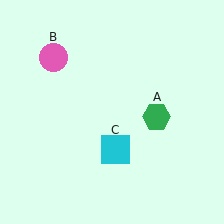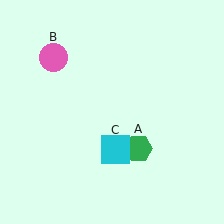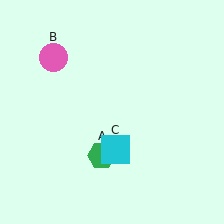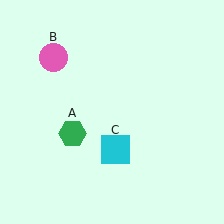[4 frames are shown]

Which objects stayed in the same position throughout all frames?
Pink circle (object B) and cyan square (object C) remained stationary.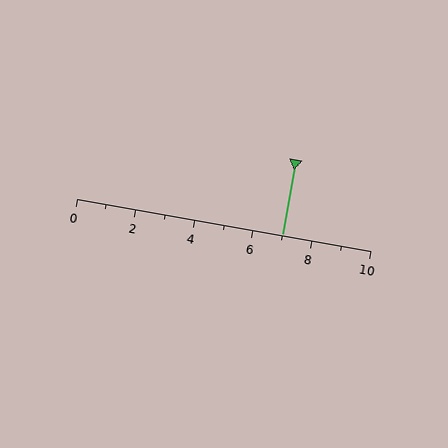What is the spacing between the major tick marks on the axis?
The major ticks are spaced 2 apart.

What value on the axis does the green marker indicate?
The marker indicates approximately 7.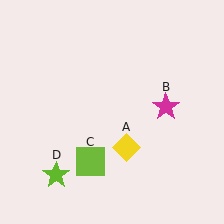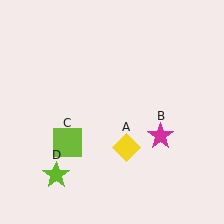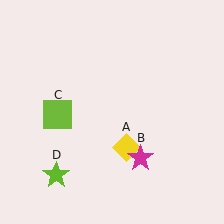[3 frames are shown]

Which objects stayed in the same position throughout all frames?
Yellow diamond (object A) and lime star (object D) remained stationary.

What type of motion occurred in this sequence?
The magenta star (object B), lime square (object C) rotated clockwise around the center of the scene.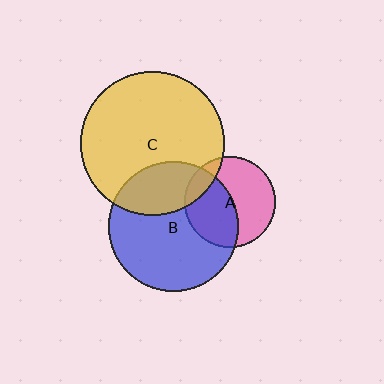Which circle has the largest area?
Circle C (yellow).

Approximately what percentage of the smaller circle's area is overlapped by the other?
Approximately 15%.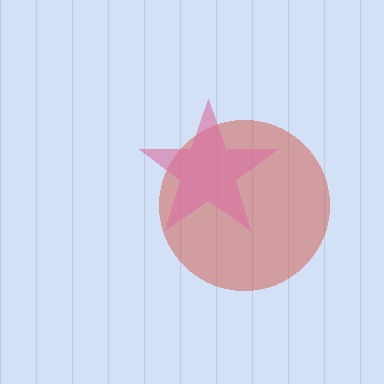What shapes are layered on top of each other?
The layered shapes are: a red circle, a pink star.